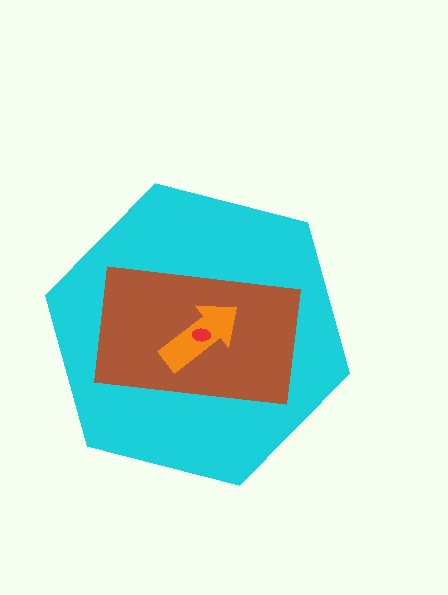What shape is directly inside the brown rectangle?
The orange arrow.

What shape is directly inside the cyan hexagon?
The brown rectangle.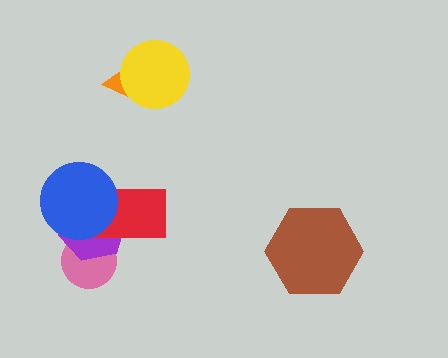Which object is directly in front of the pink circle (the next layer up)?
The purple hexagon is directly in front of the pink circle.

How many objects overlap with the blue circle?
2 objects overlap with the blue circle.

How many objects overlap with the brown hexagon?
0 objects overlap with the brown hexagon.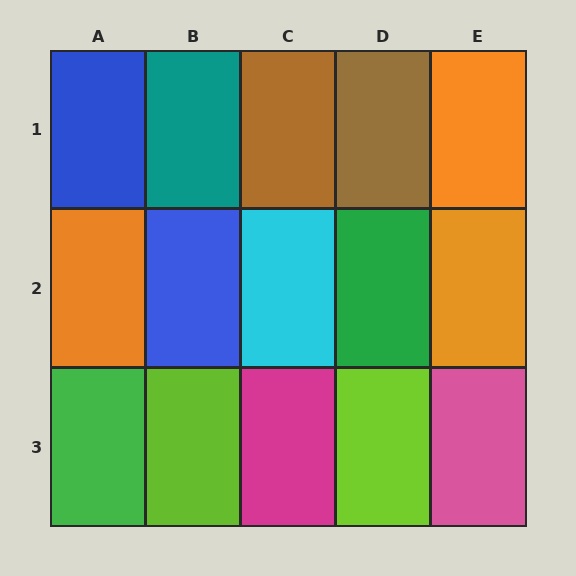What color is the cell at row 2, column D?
Green.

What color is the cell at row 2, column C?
Cyan.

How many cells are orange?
3 cells are orange.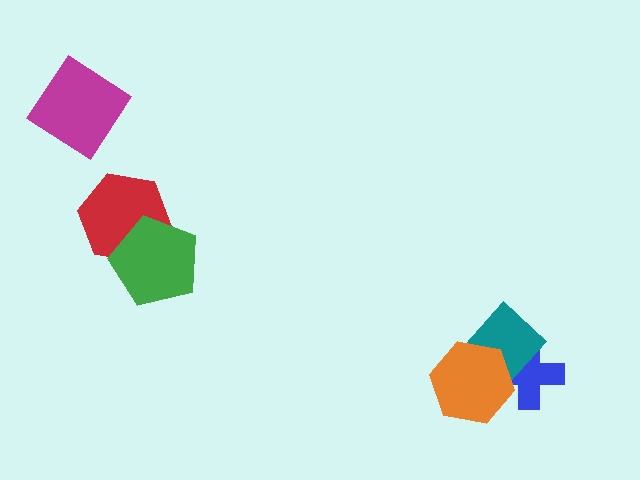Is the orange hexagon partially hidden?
No, no other shape covers it.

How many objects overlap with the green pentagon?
1 object overlaps with the green pentagon.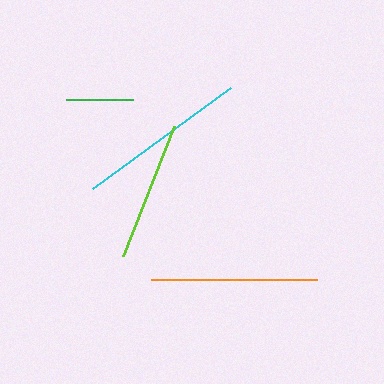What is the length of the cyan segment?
The cyan segment is approximately 171 pixels long.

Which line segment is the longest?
The cyan line is the longest at approximately 171 pixels.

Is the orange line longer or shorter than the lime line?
The orange line is longer than the lime line.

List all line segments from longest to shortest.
From longest to shortest: cyan, orange, lime, green.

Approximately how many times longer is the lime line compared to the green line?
The lime line is approximately 2.1 times the length of the green line.